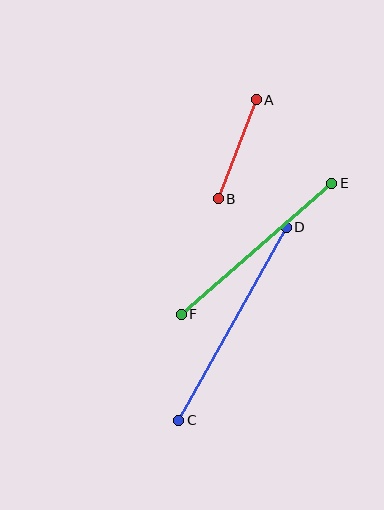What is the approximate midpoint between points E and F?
The midpoint is at approximately (256, 249) pixels.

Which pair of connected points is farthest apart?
Points C and D are farthest apart.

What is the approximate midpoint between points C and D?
The midpoint is at approximately (233, 324) pixels.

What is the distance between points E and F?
The distance is approximately 200 pixels.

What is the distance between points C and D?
The distance is approximately 221 pixels.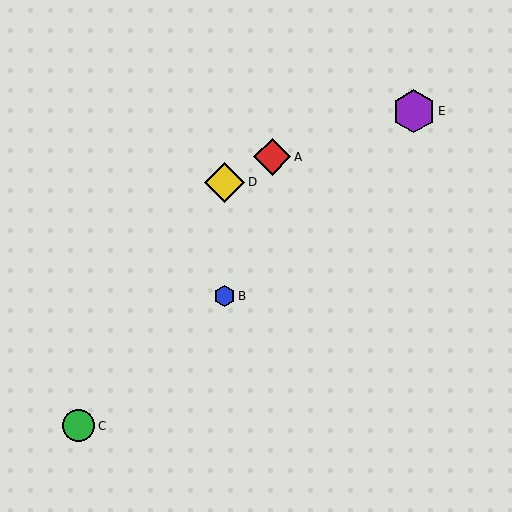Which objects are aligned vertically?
Objects B, D are aligned vertically.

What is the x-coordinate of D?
Object D is at x≈225.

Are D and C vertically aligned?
No, D is at x≈225 and C is at x≈78.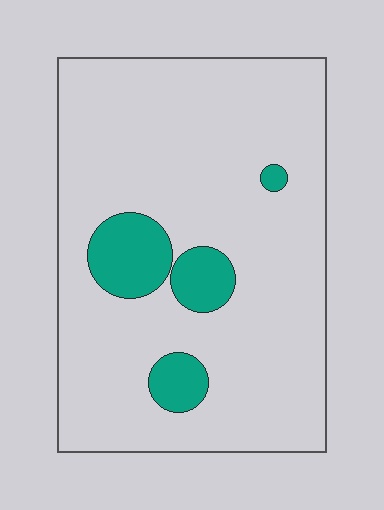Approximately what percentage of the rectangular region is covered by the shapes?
Approximately 10%.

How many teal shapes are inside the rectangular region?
4.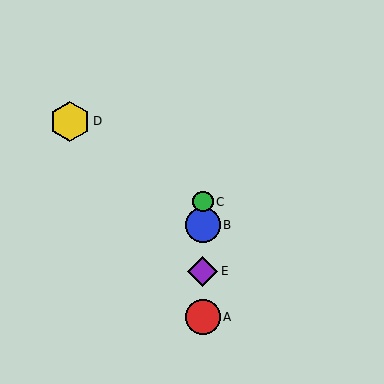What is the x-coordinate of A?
Object A is at x≈203.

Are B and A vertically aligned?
Yes, both are at x≈203.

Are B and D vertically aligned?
No, B is at x≈203 and D is at x≈70.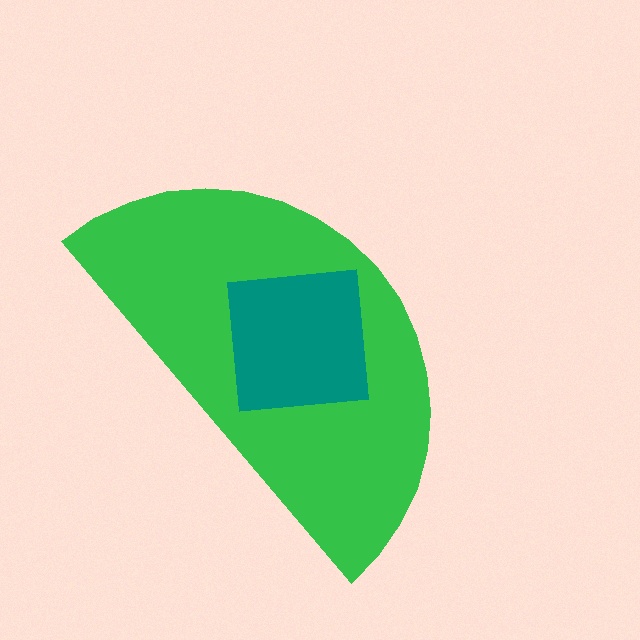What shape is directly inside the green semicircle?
The teal square.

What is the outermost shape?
The green semicircle.